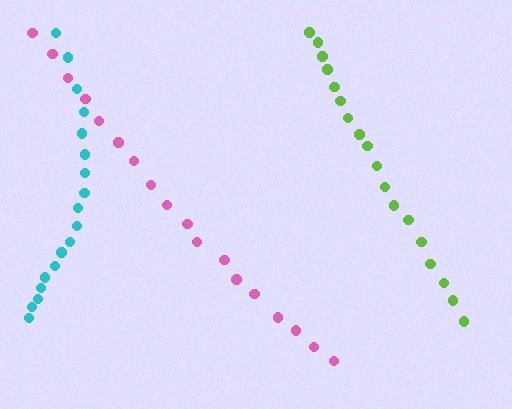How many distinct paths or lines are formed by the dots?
There are 3 distinct paths.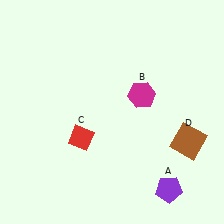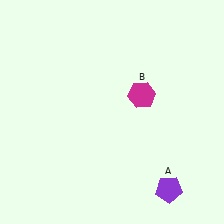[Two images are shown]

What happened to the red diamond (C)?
The red diamond (C) was removed in Image 2. It was in the bottom-left area of Image 1.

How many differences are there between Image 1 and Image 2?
There are 2 differences between the two images.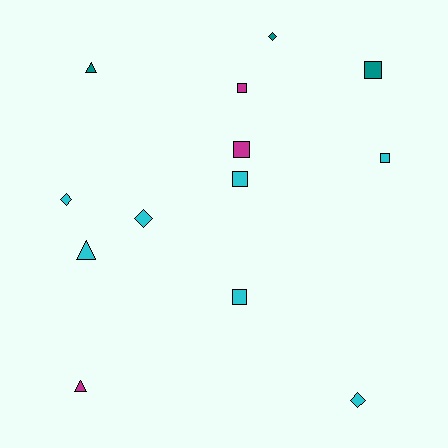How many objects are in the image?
There are 13 objects.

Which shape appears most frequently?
Square, with 6 objects.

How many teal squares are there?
There is 1 teal square.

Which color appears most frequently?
Cyan, with 7 objects.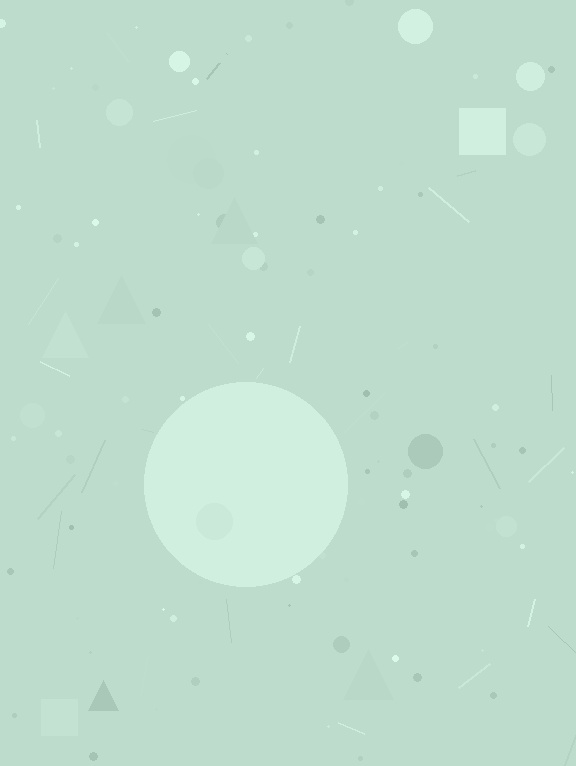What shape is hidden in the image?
A circle is hidden in the image.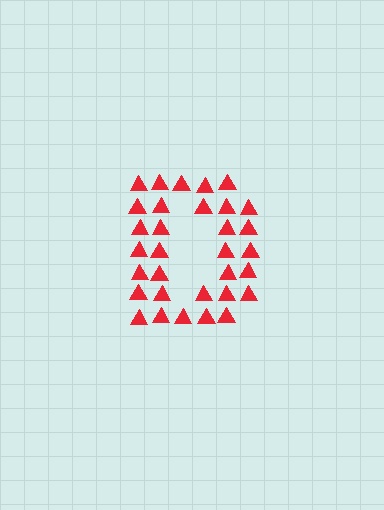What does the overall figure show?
The overall figure shows the letter D.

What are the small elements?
The small elements are triangles.